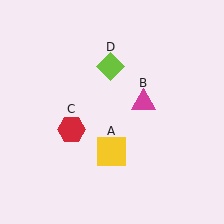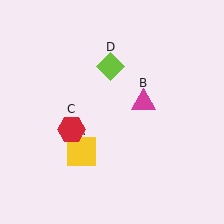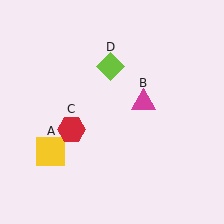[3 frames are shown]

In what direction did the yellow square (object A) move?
The yellow square (object A) moved left.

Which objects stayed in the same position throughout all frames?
Magenta triangle (object B) and red hexagon (object C) and lime diamond (object D) remained stationary.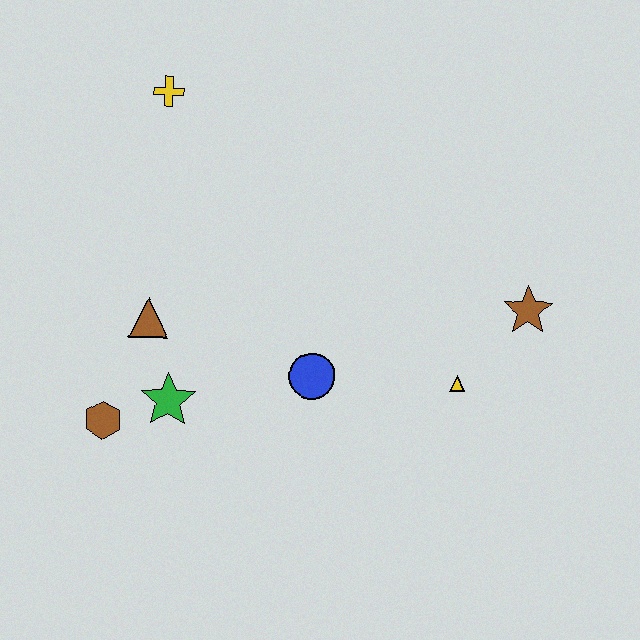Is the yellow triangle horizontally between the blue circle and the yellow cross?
No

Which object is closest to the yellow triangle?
The brown star is closest to the yellow triangle.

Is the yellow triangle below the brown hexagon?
No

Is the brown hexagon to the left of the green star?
Yes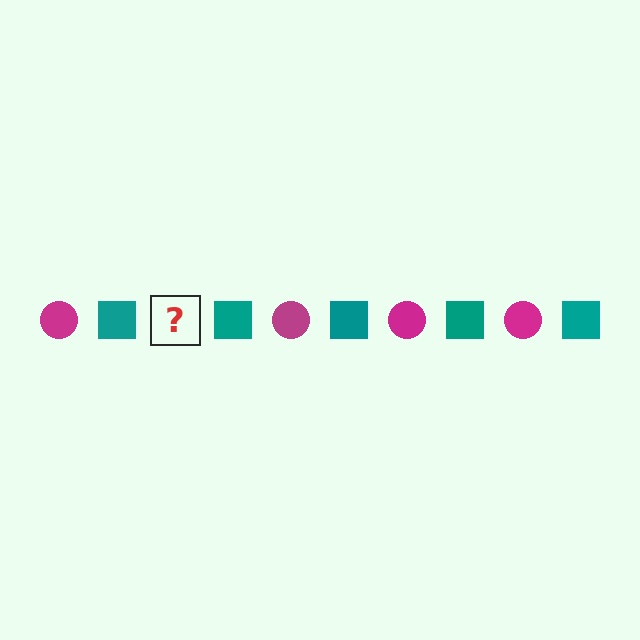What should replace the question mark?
The question mark should be replaced with a magenta circle.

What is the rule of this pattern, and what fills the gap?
The rule is that the pattern alternates between magenta circle and teal square. The gap should be filled with a magenta circle.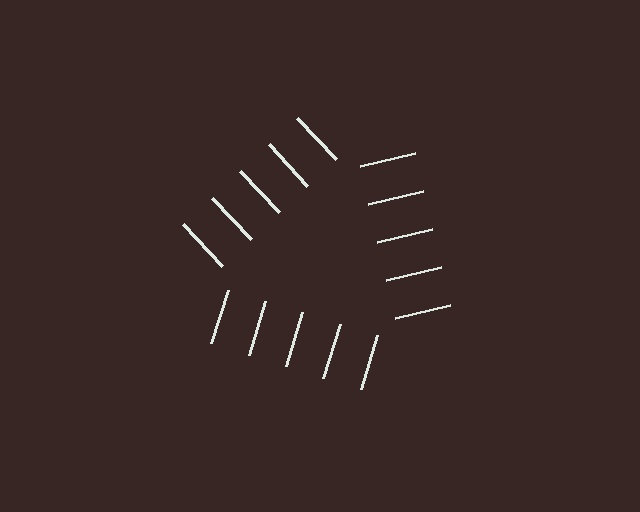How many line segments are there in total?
15 — 5 along each of the 3 edges.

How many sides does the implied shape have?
3 sides — the line-ends trace a triangle.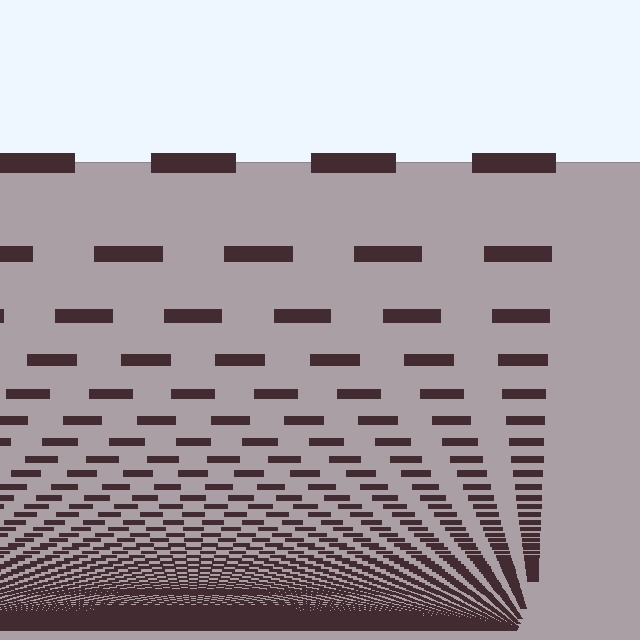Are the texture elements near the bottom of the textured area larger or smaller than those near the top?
Smaller. The gradient is inverted — elements near the bottom are smaller and denser.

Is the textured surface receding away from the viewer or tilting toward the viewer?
The surface appears to tilt toward the viewer. Texture elements get larger and sparser toward the top.